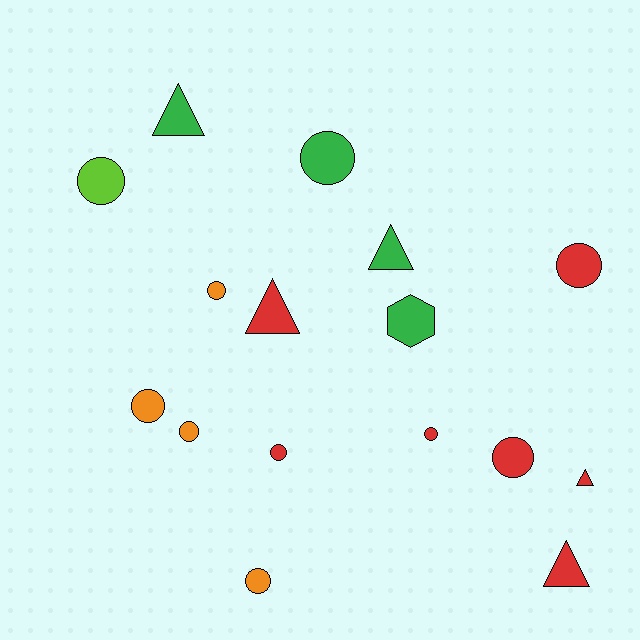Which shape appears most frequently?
Circle, with 10 objects.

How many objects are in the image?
There are 16 objects.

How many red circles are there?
There are 4 red circles.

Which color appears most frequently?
Red, with 7 objects.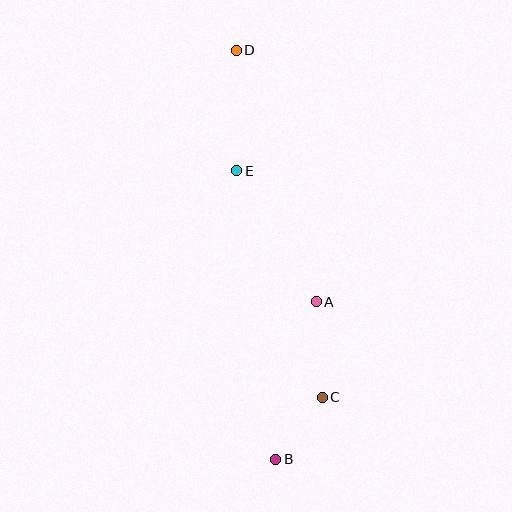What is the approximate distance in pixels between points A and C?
The distance between A and C is approximately 95 pixels.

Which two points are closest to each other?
Points B and C are closest to each other.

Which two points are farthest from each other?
Points B and D are farthest from each other.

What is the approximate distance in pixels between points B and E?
The distance between B and E is approximately 291 pixels.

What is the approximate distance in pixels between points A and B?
The distance between A and B is approximately 163 pixels.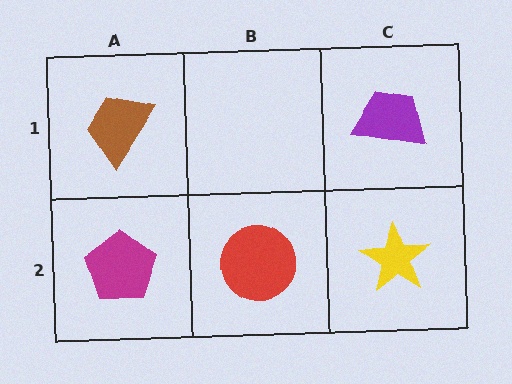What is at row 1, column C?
A purple trapezoid.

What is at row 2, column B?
A red circle.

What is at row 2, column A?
A magenta pentagon.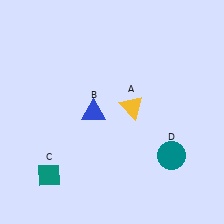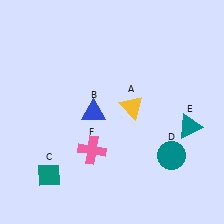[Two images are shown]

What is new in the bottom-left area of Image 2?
A pink cross (F) was added in the bottom-left area of Image 2.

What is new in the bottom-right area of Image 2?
A teal triangle (E) was added in the bottom-right area of Image 2.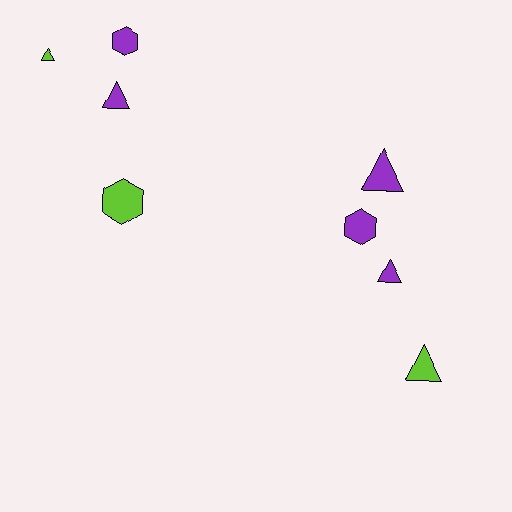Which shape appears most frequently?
Triangle, with 5 objects.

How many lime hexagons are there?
There is 1 lime hexagon.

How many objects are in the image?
There are 8 objects.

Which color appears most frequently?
Purple, with 5 objects.